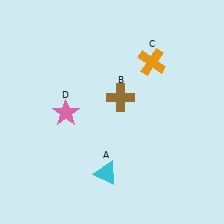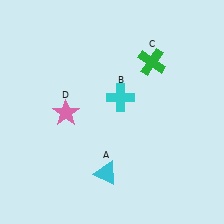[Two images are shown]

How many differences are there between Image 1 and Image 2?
There are 2 differences between the two images.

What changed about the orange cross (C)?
In Image 1, C is orange. In Image 2, it changed to green.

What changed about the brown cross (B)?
In Image 1, B is brown. In Image 2, it changed to cyan.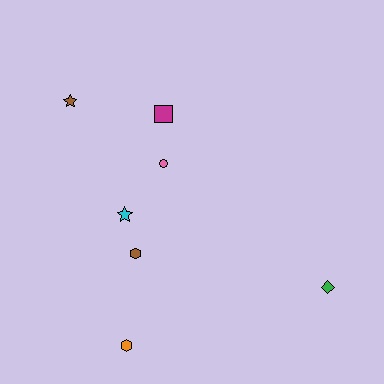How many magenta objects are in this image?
There is 1 magenta object.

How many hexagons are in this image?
There are 2 hexagons.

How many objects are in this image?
There are 7 objects.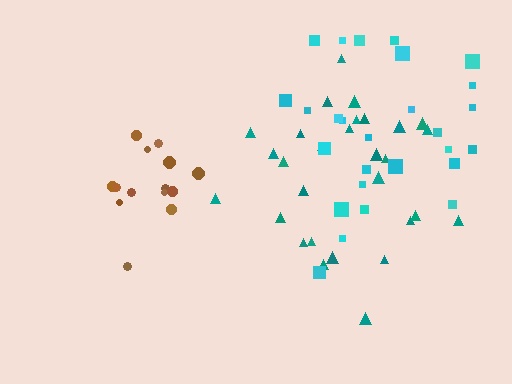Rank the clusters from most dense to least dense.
brown, teal, cyan.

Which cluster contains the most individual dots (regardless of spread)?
Teal (29).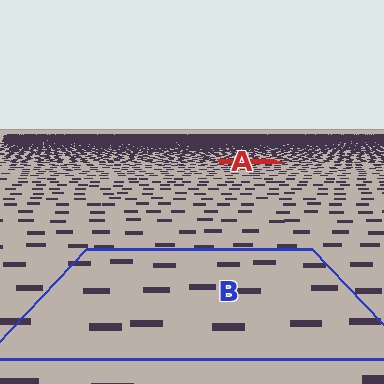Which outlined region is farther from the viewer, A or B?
Region A is farther from the viewer — the texture elements inside it appear smaller and more densely packed.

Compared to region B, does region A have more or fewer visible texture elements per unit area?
Region A has more texture elements per unit area — they are packed more densely because it is farther away.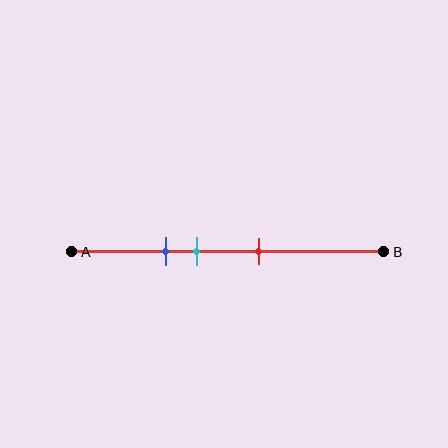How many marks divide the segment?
There are 3 marks dividing the segment.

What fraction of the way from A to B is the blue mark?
The blue mark is approximately 30% (0.3) of the way from A to B.